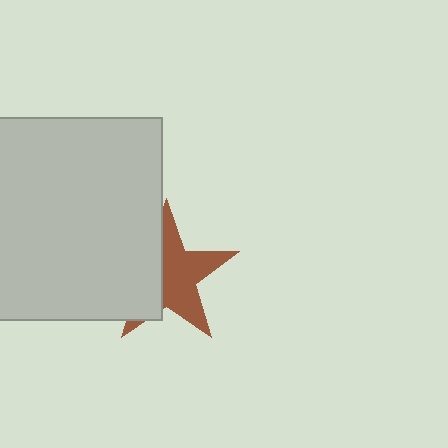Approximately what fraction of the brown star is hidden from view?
Roughly 43% of the brown star is hidden behind the light gray square.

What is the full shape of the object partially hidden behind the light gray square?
The partially hidden object is a brown star.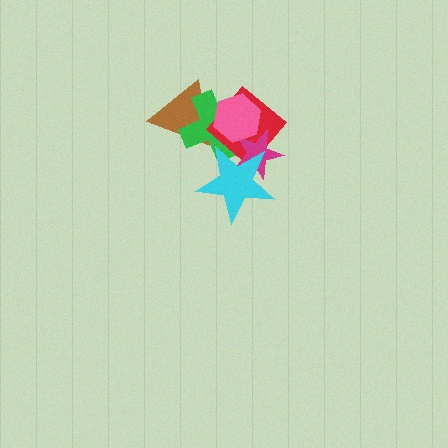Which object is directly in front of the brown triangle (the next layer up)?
The green cross is directly in front of the brown triangle.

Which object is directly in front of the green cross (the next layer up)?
The red diamond is directly in front of the green cross.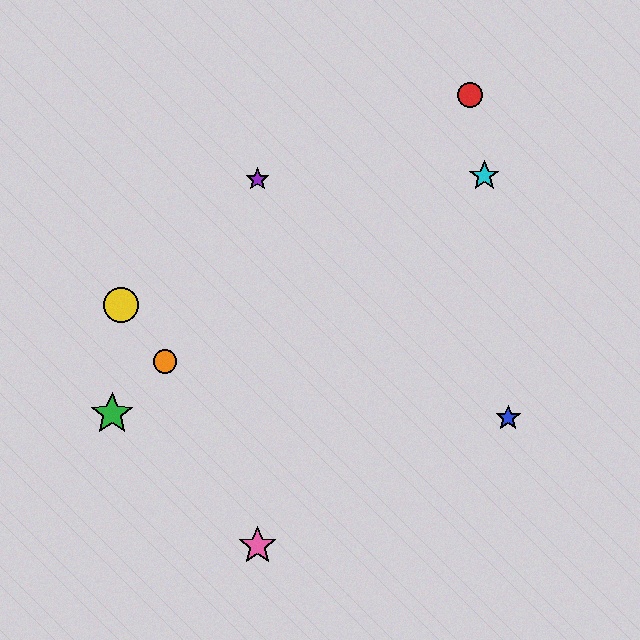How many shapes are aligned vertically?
2 shapes (the purple star, the pink star) are aligned vertically.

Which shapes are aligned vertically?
The purple star, the pink star are aligned vertically.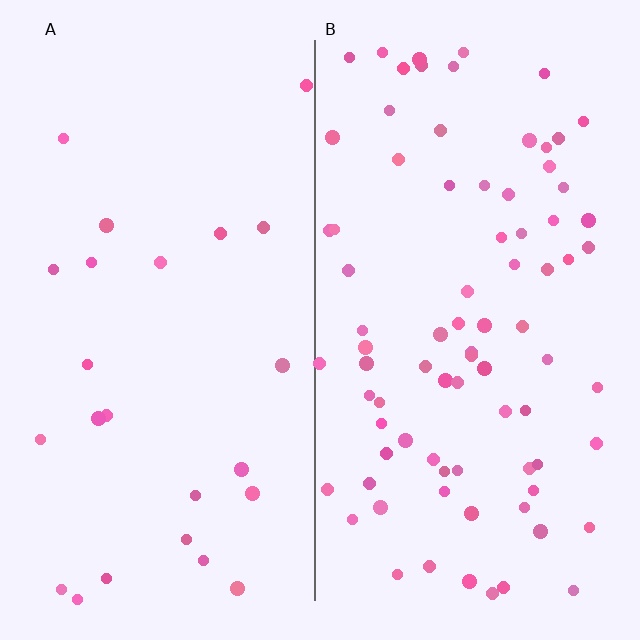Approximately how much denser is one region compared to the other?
Approximately 3.4× — region B over region A.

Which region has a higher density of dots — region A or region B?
B (the right).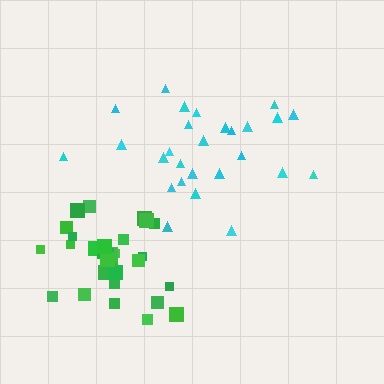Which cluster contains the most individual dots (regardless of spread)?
Green (31).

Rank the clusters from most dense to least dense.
green, cyan.